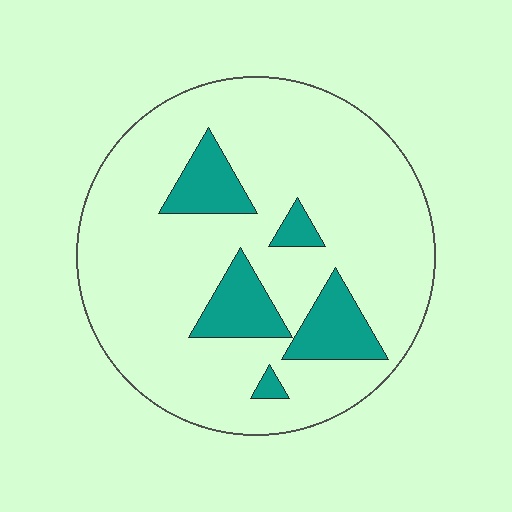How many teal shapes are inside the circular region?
5.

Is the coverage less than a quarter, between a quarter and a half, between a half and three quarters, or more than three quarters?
Less than a quarter.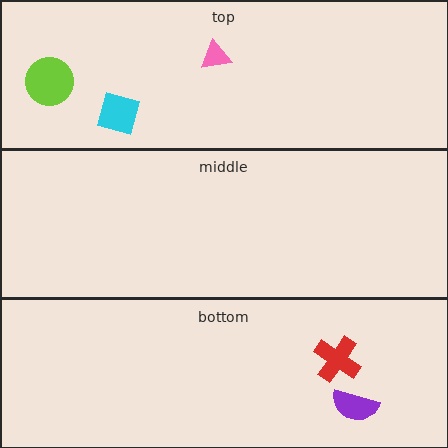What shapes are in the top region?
The lime circle, the cyan diamond, the pink triangle.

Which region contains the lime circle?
The top region.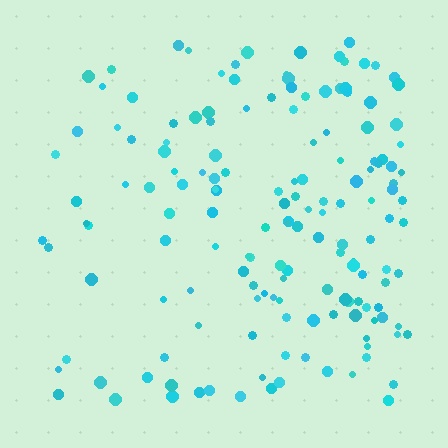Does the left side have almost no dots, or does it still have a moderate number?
Still a moderate number, just noticeably fewer than the right.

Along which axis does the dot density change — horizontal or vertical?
Horizontal.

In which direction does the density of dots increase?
From left to right, with the right side densest.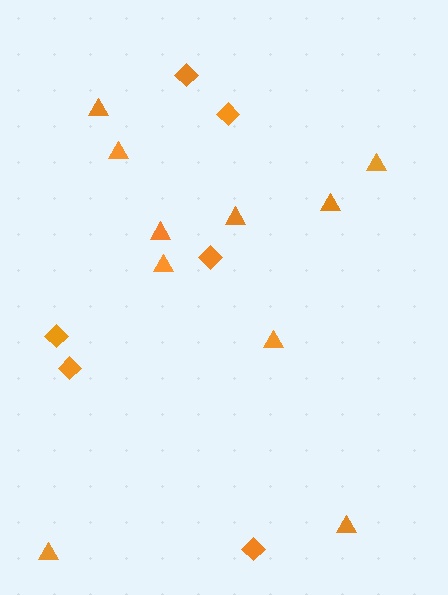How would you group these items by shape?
There are 2 groups: one group of triangles (10) and one group of diamonds (6).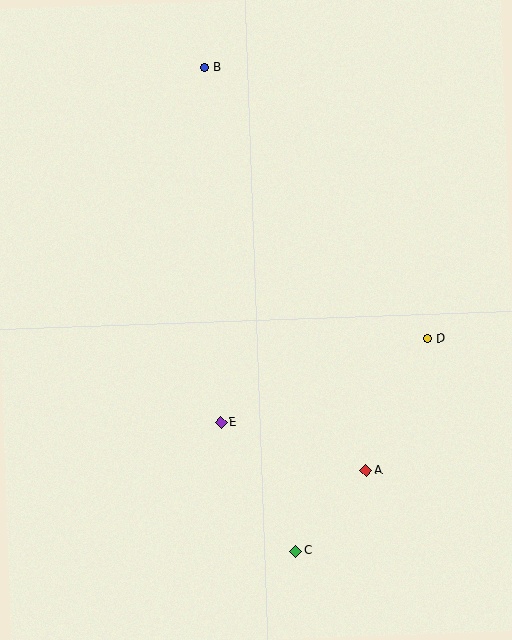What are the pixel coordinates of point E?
Point E is at (221, 422).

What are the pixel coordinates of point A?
Point A is at (366, 471).